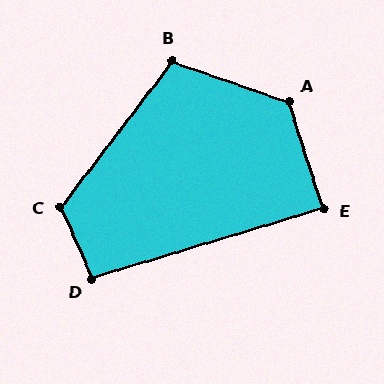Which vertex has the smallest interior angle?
E, at approximately 89 degrees.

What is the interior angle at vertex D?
Approximately 97 degrees (obtuse).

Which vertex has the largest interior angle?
A, at approximately 127 degrees.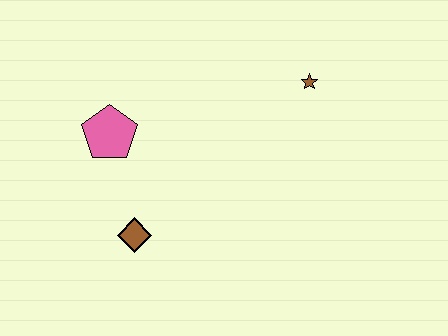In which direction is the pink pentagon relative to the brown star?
The pink pentagon is to the left of the brown star.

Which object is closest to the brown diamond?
The pink pentagon is closest to the brown diamond.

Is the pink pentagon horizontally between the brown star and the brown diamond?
No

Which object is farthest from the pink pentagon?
The brown star is farthest from the pink pentagon.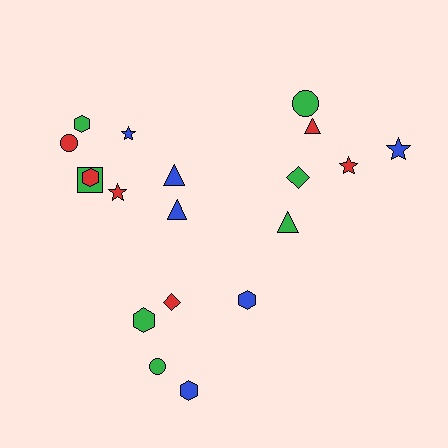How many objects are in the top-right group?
There are 6 objects.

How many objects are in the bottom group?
There are 5 objects.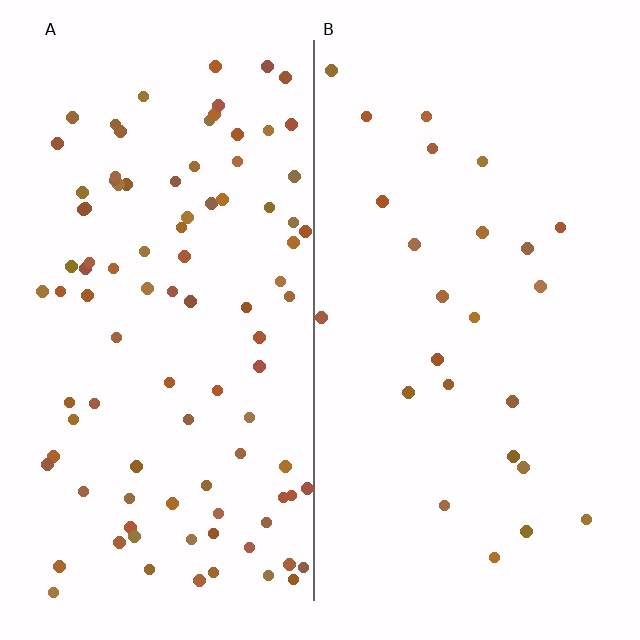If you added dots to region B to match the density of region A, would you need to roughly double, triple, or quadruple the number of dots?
Approximately quadruple.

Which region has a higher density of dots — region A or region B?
A (the left).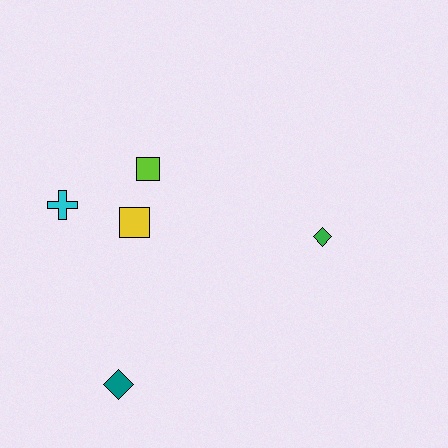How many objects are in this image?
There are 5 objects.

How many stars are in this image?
There are no stars.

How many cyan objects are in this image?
There is 1 cyan object.